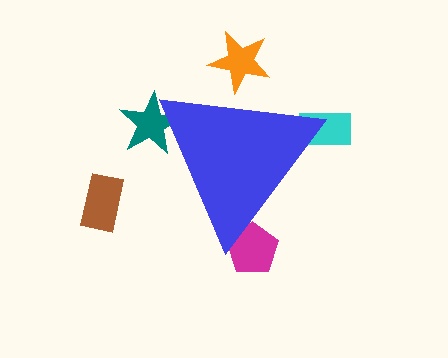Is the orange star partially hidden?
Yes, the orange star is partially hidden behind the blue triangle.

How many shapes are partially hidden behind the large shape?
4 shapes are partially hidden.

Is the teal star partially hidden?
Yes, the teal star is partially hidden behind the blue triangle.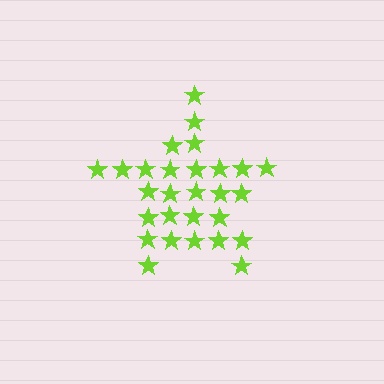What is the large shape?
The large shape is a star.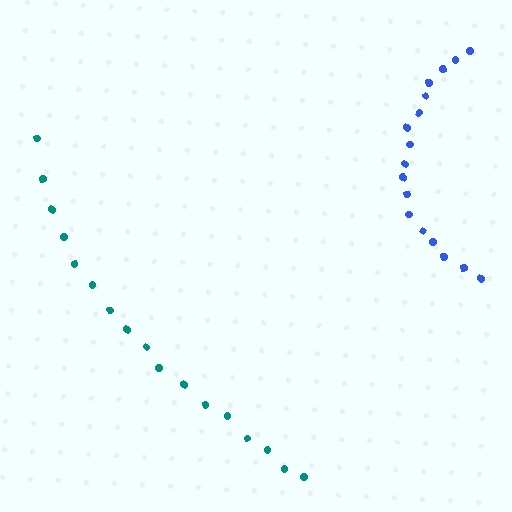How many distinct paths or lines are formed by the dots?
There are 2 distinct paths.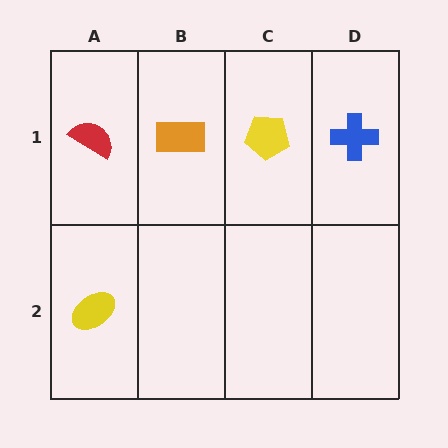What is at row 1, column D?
A blue cross.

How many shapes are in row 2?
1 shape.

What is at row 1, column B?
An orange rectangle.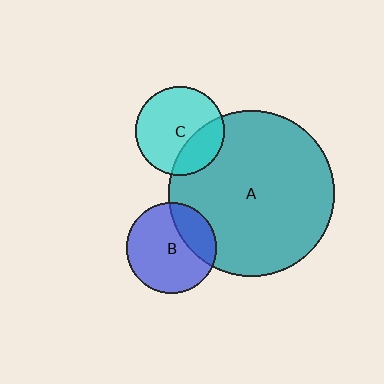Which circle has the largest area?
Circle A (teal).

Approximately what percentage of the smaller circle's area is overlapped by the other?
Approximately 25%.